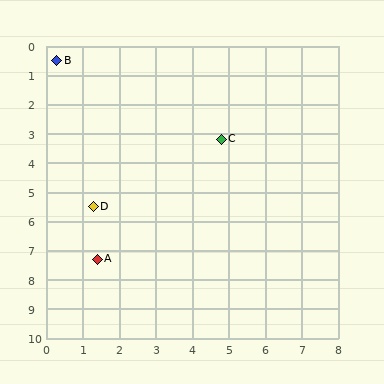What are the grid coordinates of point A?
Point A is at approximately (1.4, 7.3).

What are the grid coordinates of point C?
Point C is at approximately (4.8, 3.2).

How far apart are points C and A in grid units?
Points C and A are about 5.3 grid units apart.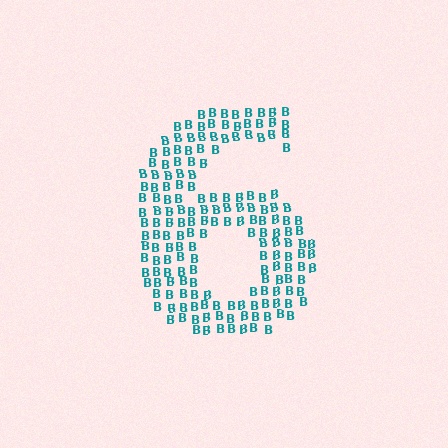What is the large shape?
The large shape is the digit 6.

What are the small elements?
The small elements are letter B's.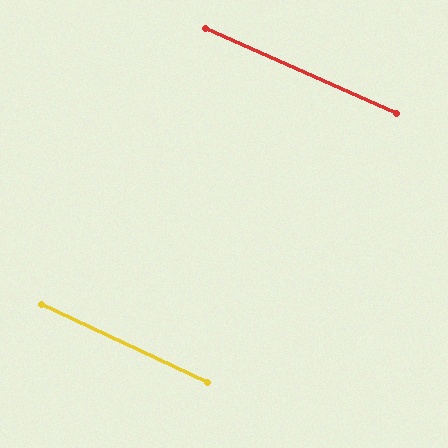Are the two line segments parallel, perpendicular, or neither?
Parallel — their directions differ by only 1.0°.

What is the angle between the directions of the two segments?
Approximately 1 degree.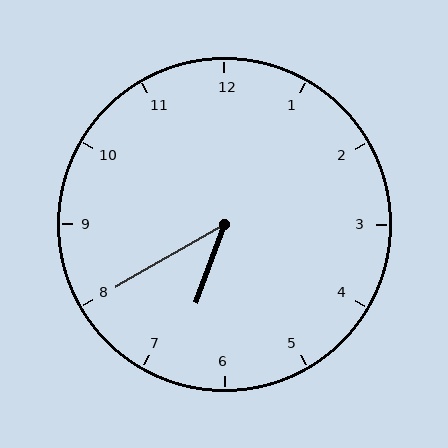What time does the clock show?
6:40.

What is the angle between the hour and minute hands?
Approximately 40 degrees.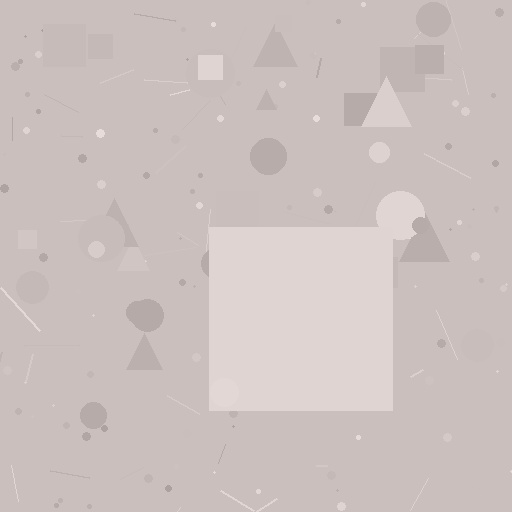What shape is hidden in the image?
A square is hidden in the image.